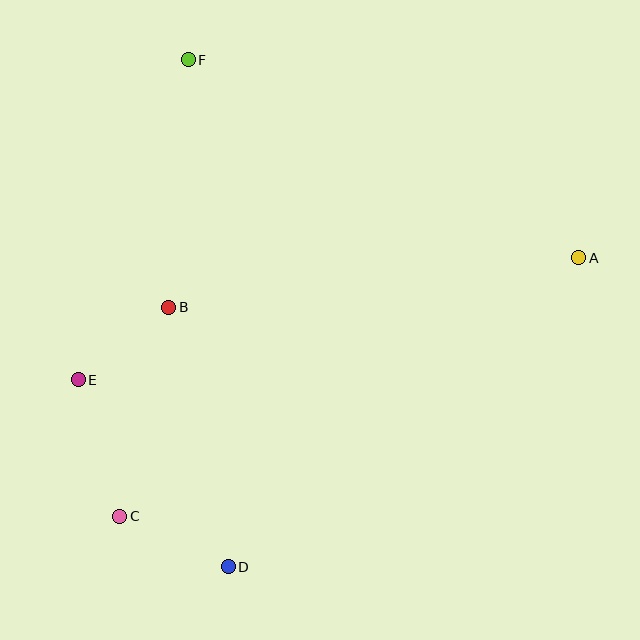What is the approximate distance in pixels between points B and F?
The distance between B and F is approximately 248 pixels.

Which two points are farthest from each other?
Points A and C are farthest from each other.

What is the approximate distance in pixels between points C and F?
The distance between C and F is approximately 462 pixels.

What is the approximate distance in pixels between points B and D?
The distance between B and D is approximately 266 pixels.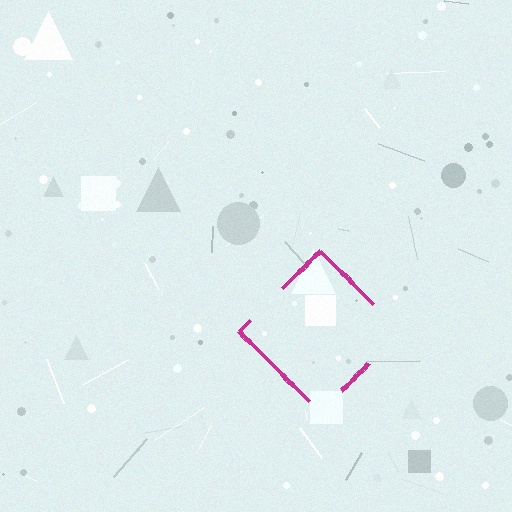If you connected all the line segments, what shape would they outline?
They would outline a diamond.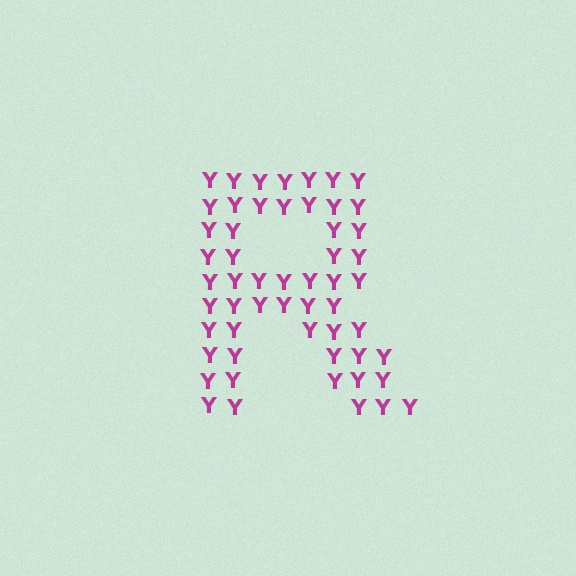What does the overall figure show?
The overall figure shows the letter R.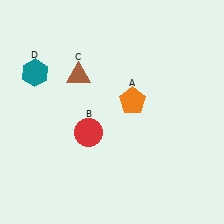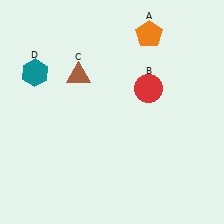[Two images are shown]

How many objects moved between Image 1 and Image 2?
2 objects moved between the two images.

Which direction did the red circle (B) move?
The red circle (B) moved right.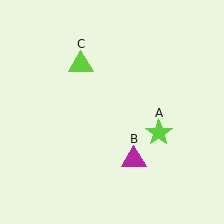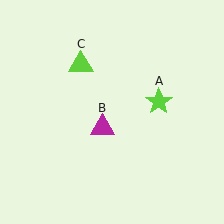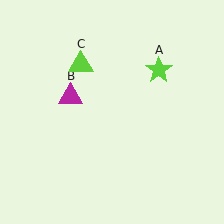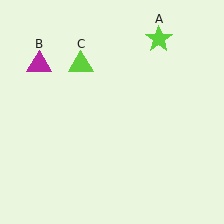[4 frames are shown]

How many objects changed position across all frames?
2 objects changed position: lime star (object A), magenta triangle (object B).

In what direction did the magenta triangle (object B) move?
The magenta triangle (object B) moved up and to the left.